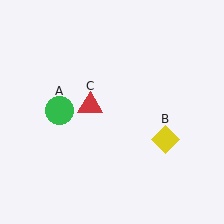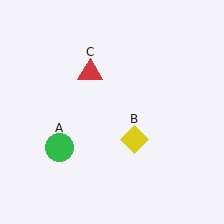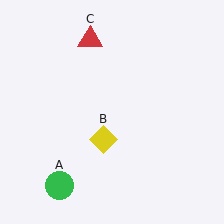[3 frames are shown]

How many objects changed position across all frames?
3 objects changed position: green circle (object A), yellow diamond (object B), red triangle (object C).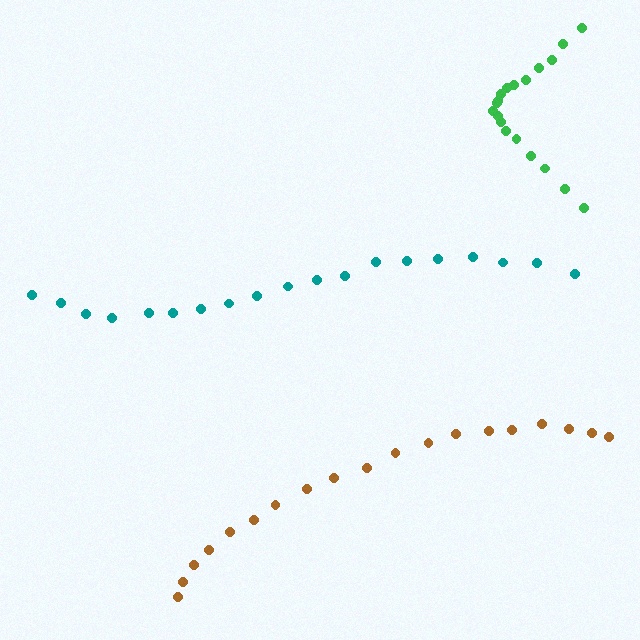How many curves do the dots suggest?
There are 3 distinct paths.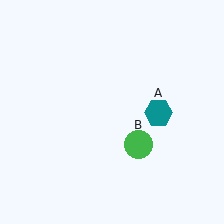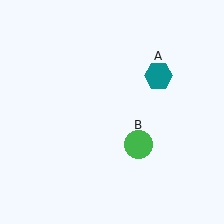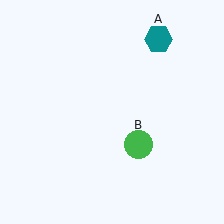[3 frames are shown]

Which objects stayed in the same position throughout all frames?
Green circle (object B) remained stationary.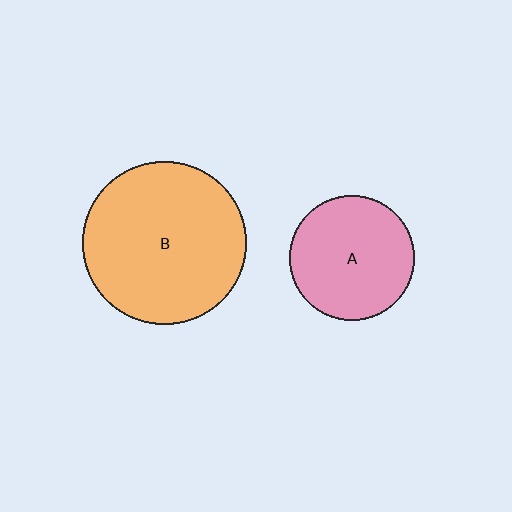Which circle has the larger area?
Circle B (orange).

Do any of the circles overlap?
No, none of the circles overlap.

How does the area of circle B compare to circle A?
Approximately 1.7 times.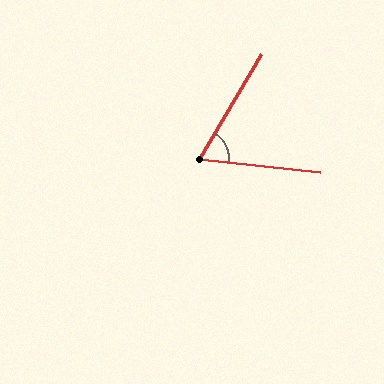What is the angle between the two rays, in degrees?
Approximately 65 degrees.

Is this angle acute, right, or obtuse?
It is acute.